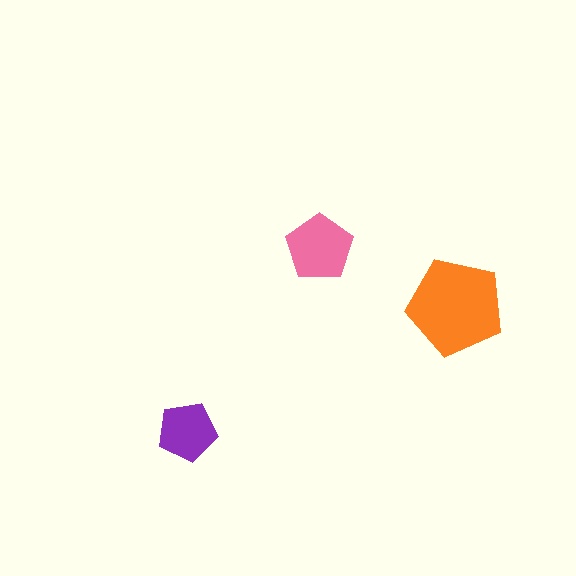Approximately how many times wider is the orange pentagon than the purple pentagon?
About 1.5 times wider.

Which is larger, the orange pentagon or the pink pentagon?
The orange one.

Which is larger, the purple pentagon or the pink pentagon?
The pink one.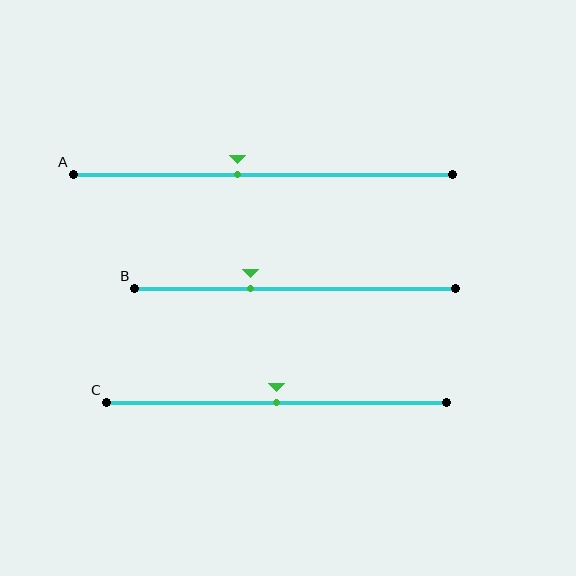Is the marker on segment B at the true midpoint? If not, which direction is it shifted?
No, the marker on segment B is shifted to the left by about 14% of the segment length.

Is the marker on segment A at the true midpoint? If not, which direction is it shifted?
No, the marker on segment A is shifted to the left by about 7% of the segment length.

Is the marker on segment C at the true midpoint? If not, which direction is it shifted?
Yes, the marker on segment C is at the true midpoint.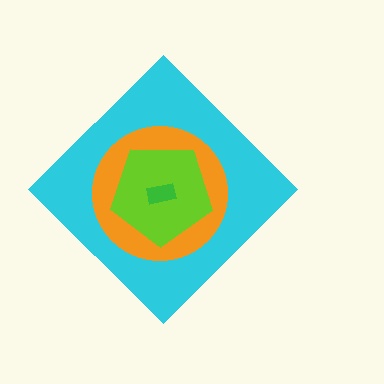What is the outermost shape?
The cyan diamond.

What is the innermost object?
The green rectangle.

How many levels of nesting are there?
4.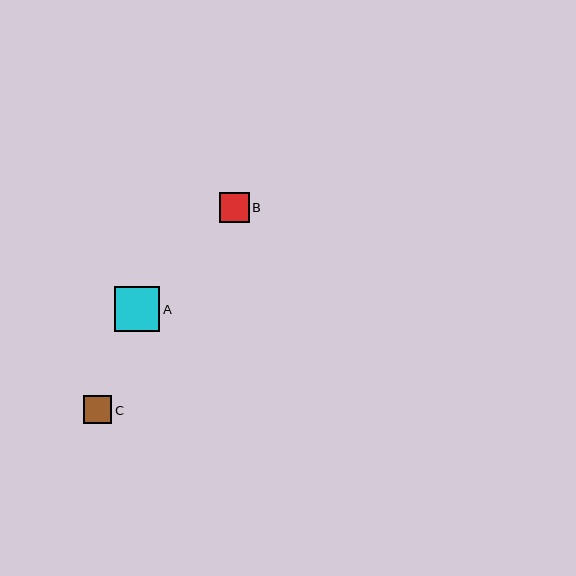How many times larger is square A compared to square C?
Square A is approximately 1.6 times the size of square C.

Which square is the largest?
Square A is the largest with a size of approximately 45 pixels.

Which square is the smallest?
Square C is the smallest with a size of approximately 28 pixels.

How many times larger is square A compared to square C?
Square A is approximately 1.6 times the size of square C.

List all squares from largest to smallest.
From largest to smallest: A, B, C.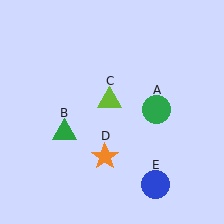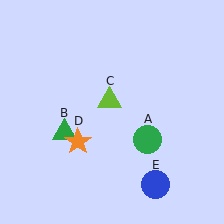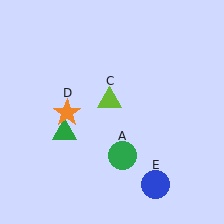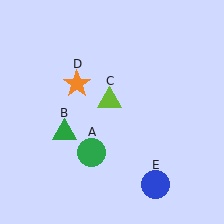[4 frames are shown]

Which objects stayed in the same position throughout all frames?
Green triangle (object B) and lime triangle (object C) and blue circle (object E) remained stationary.